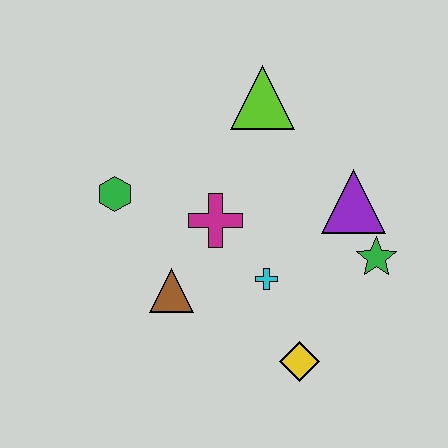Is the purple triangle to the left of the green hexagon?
No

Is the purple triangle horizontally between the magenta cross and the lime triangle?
No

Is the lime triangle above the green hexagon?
Yes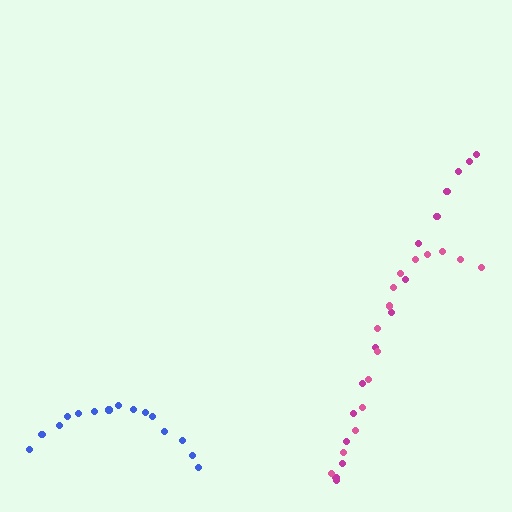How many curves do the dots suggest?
There are 3 distinct paths.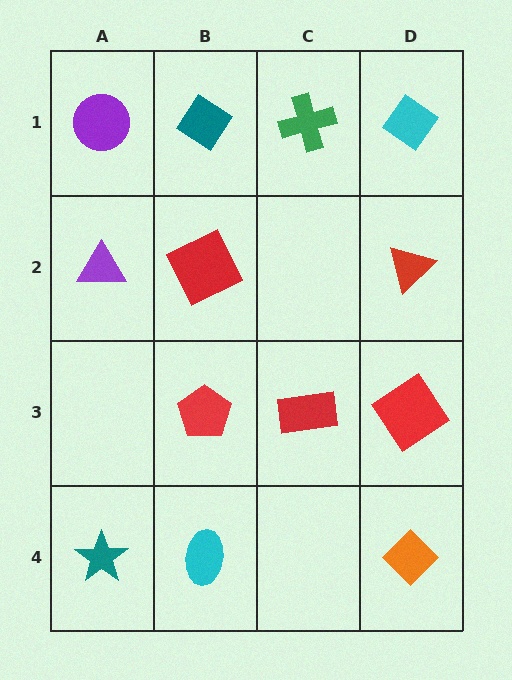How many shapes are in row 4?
3 shapes.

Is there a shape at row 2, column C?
No, that cell is empty.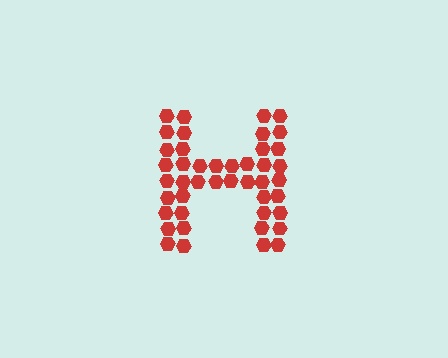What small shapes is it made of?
It is made of small hexagons.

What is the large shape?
The large shape is the letter H.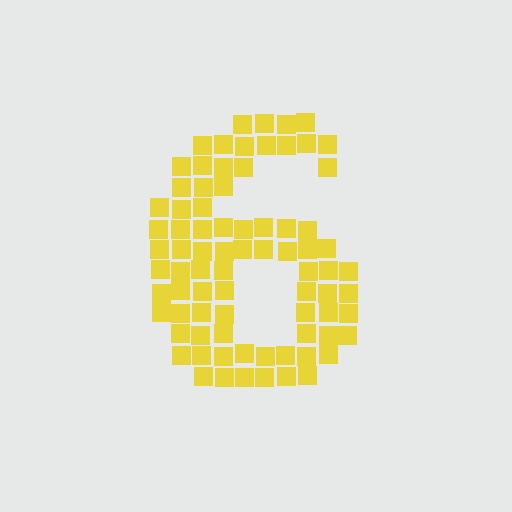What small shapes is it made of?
It is made of small squares.